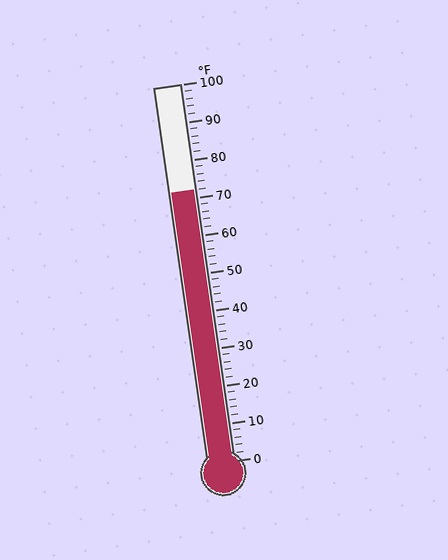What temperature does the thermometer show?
The thermometer shows approximately 72°F.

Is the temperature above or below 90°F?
The temperature is below 90°F.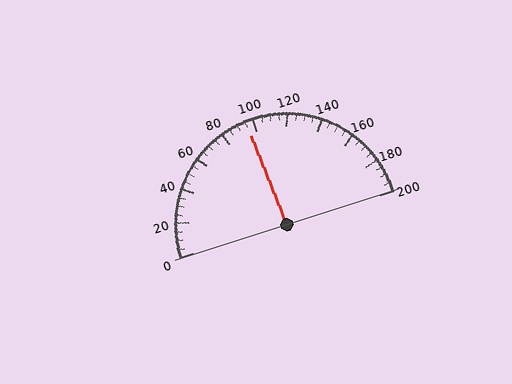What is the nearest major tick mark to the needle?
The nearest major tick mark is 100.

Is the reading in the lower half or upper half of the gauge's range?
The reading is in the lower half of the range (0 to 200).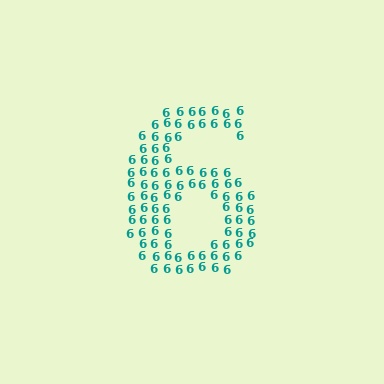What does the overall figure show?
The overall figure shows the digit 6.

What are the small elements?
The small elements are digit 6's.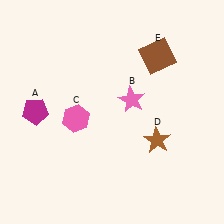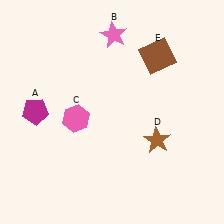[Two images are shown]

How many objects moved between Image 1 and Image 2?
1 object moved between the two images.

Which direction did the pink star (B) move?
The pink star (B) moved up.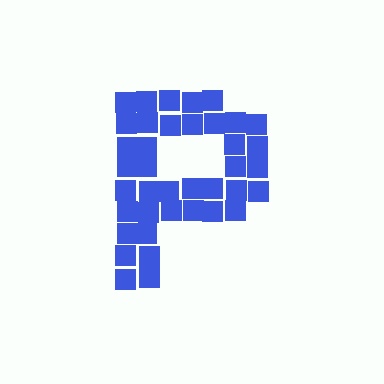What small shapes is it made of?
It is made of small squares.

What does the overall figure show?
The overall figure shows the letter P.